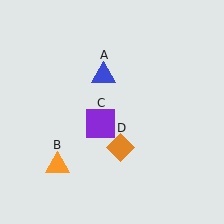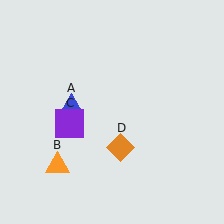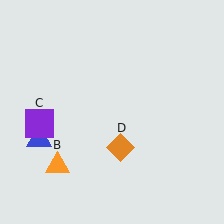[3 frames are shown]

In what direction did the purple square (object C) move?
The purple square (object C) moved left.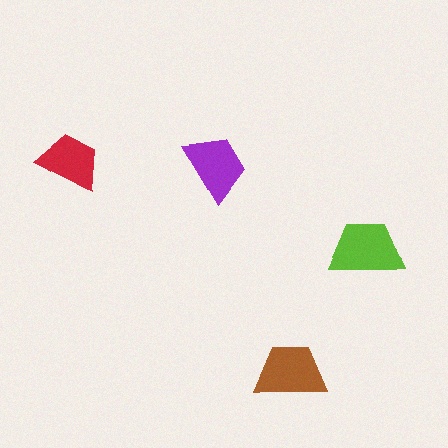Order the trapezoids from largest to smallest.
the lime one, the brown one, the purple one, the red one.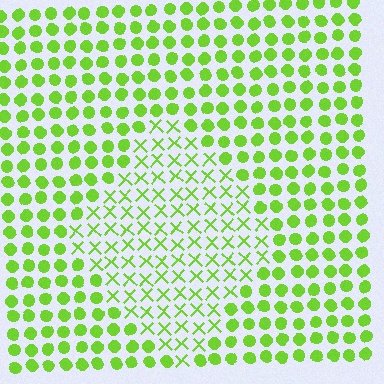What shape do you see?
I see a diamond.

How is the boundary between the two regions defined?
The boundary is defined by a change in element shape: X marks inside vs. circles outside. All elements share the same color and spacing.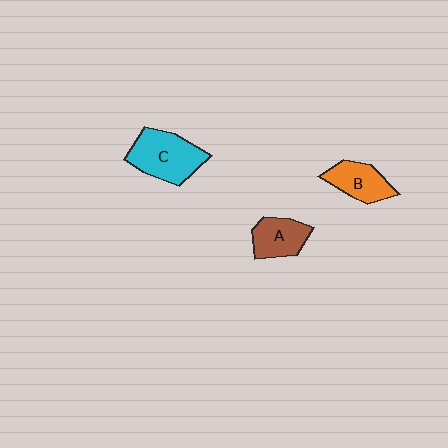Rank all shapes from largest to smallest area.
From largest to smallest: C (cyan), B (orange), A (brown).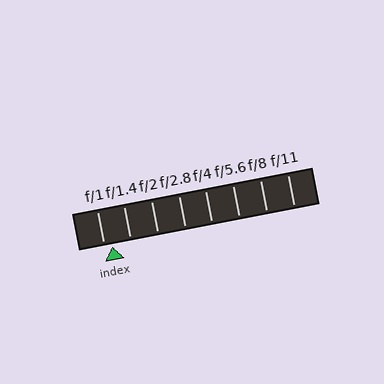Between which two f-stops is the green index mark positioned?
The index mark is between f/1 and f/1.4.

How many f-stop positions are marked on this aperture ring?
There are 8 f-stop positions marked.